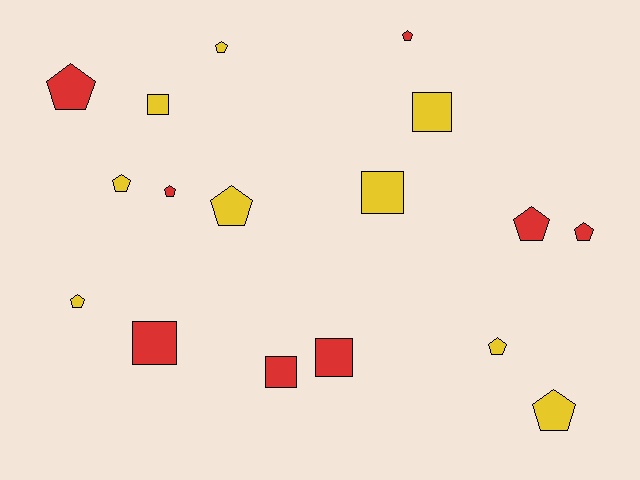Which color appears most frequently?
Yellow, with 9 objects.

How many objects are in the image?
There are 17 objects.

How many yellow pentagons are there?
There are 6 yellow pentagons.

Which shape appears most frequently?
Pentagon, with 11 objects.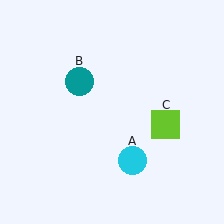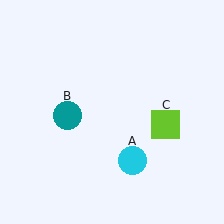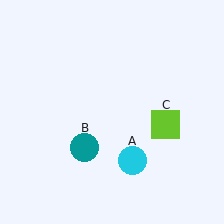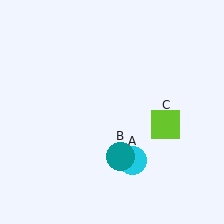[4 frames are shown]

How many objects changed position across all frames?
1 object changed position: teal circle (object B).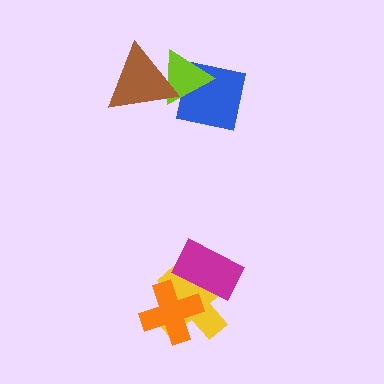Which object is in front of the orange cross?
The magenta rectangle is in front of the orange cross.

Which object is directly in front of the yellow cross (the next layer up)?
The orange cross is directly in front of the yellow cross.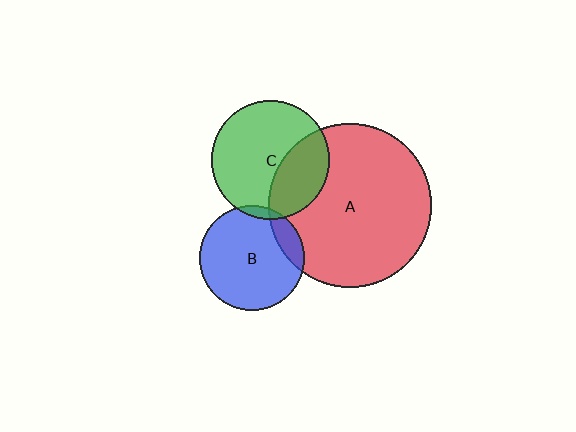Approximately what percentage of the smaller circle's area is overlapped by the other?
Approximately 15%.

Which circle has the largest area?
Circle A (red).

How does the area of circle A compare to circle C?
Approximately 1.9 times.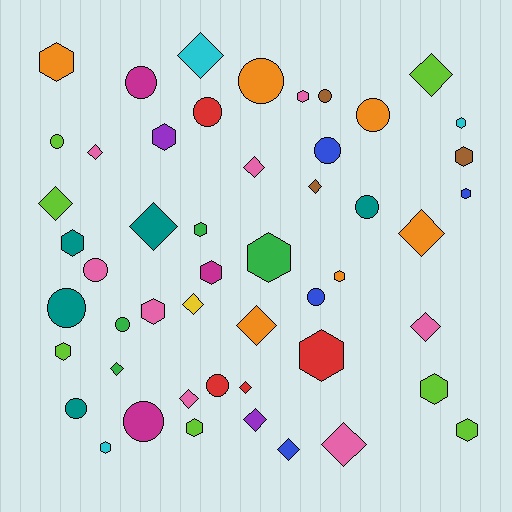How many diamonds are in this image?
There are 17 diamonds.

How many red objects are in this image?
There are 4 red objects.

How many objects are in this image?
There are 50 objects.